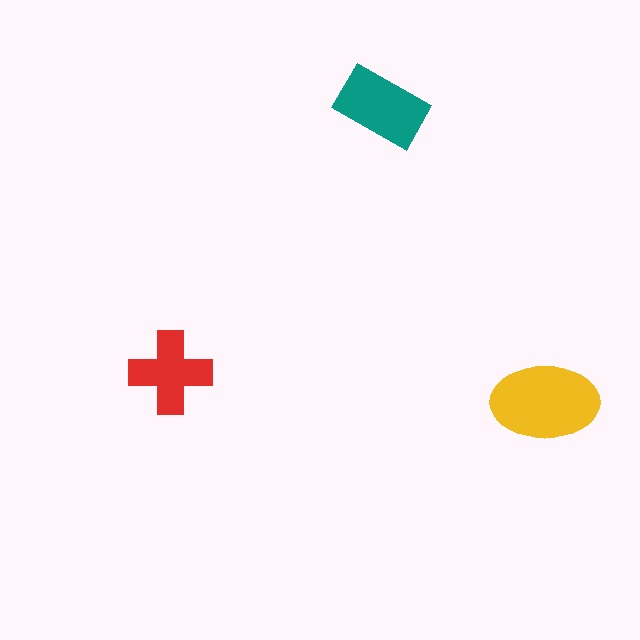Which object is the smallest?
The red cross.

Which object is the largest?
The yellow ellipse.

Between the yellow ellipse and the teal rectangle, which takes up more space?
The yellow ellipse.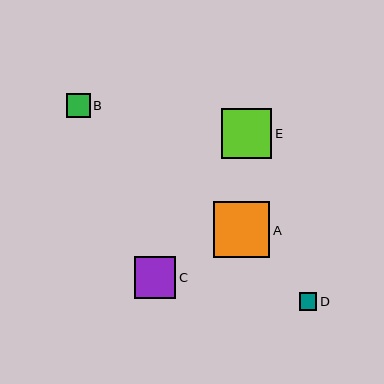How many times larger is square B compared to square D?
Square B is approximately 1.4 times the size of square D.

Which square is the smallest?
Square D is the smallest with a size of approximately 17 pixels.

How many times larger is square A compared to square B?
Square A is approximately 2.4 times the size of square B.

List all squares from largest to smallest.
From largest to smallest: A, E, C, B, D.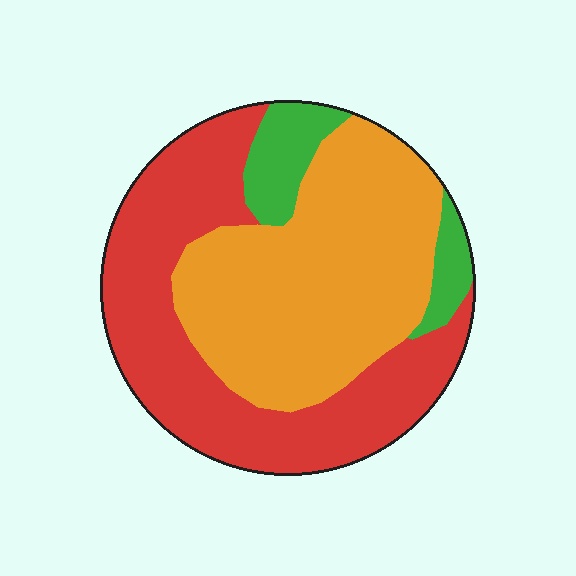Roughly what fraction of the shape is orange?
Orange covers roughly 45% of the shape.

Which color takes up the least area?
Green, at roughly 10%.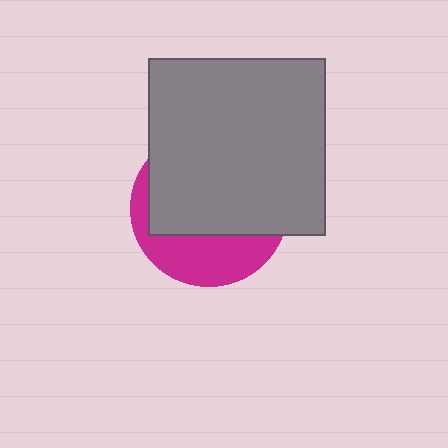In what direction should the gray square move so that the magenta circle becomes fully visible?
The gray square should move up. That is the shortest direction to clear the overlap and leave the magenta circle fully visible.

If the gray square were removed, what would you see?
You would see the complete magenta circle.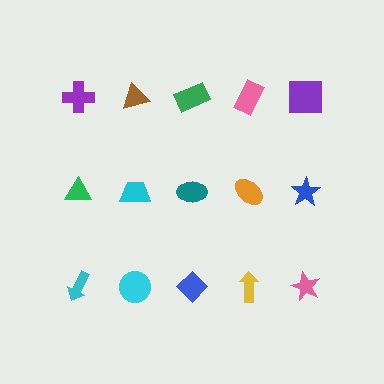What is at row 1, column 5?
A purple square.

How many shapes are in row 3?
5 shapes.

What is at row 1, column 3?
A green rectangle.